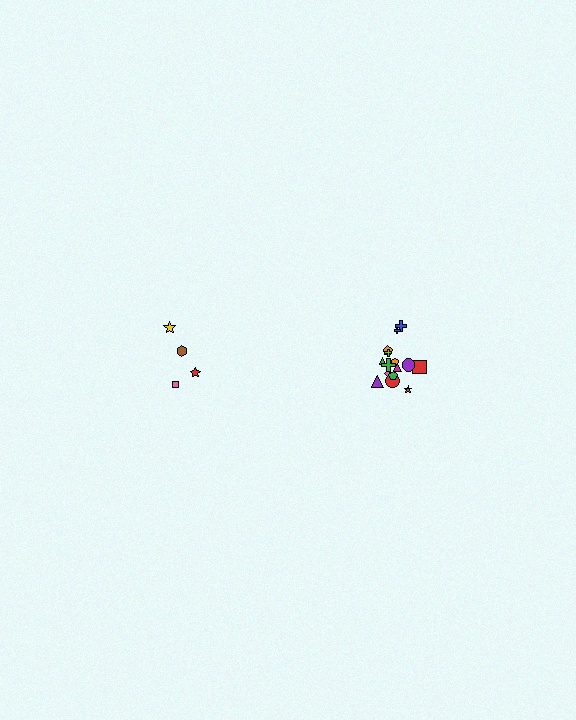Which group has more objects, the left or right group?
The right group.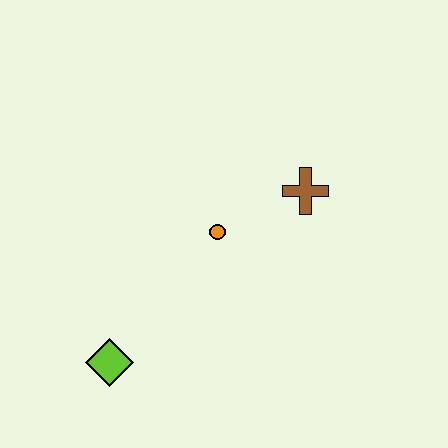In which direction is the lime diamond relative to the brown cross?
The lime diamond is to the left of the brown cross.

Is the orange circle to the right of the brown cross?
No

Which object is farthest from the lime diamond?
The brown cross is farthest from the lime diamond.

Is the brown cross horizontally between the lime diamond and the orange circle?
No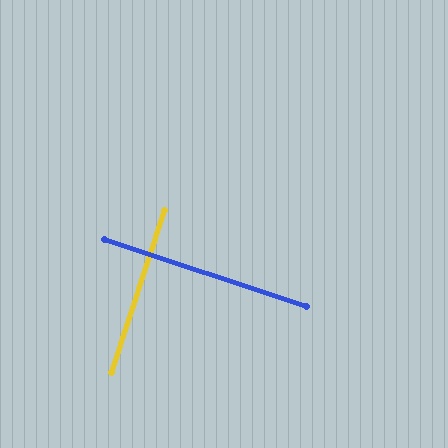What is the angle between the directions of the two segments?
Approximately 90 degrees.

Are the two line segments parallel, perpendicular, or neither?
Perpendicular — they meet at approximately 90°.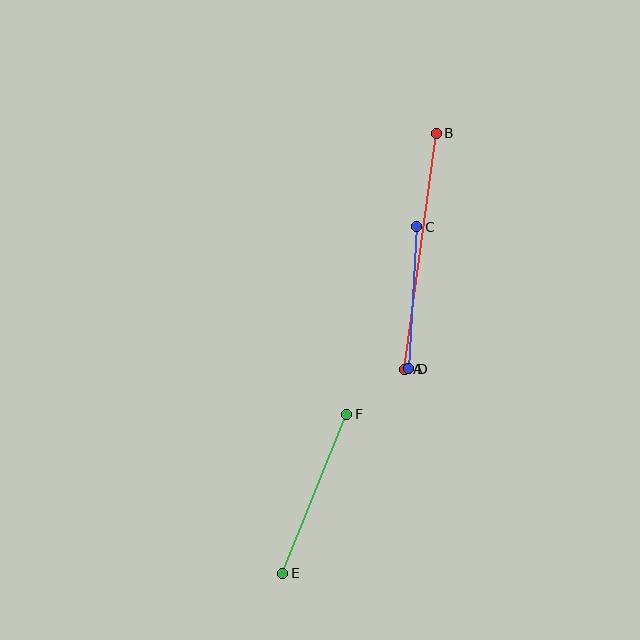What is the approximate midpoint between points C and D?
The midpoint is at approximately (413, 298) pixels.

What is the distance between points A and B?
The distance is approximately 238 pixels.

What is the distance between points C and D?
The distance is approximately 142 pixels.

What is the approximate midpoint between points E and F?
The midpoint is at approximately (315, 494) pixels.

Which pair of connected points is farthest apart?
Points A and B are farthest apart.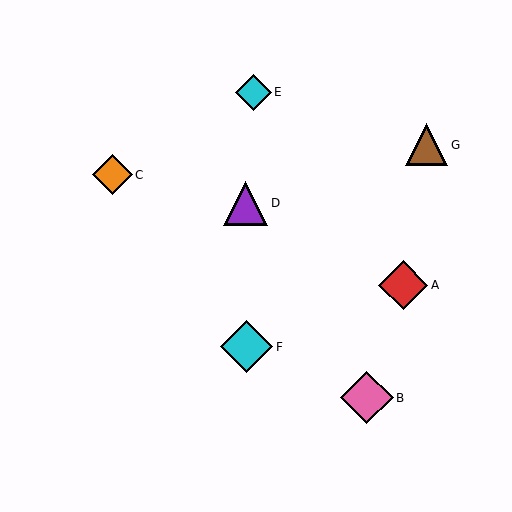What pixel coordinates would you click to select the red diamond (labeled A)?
Click at (403, 285) to select the red diamond A.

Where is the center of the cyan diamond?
The center of the cyan diamond is at (247, 347).